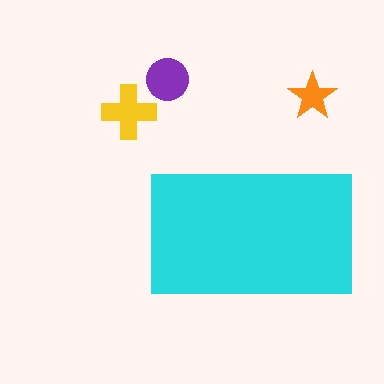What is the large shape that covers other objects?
A cyan rectangle.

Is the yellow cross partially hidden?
No, the yellow cross is fully visible.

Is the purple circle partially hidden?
No, the purple circle is fully visible.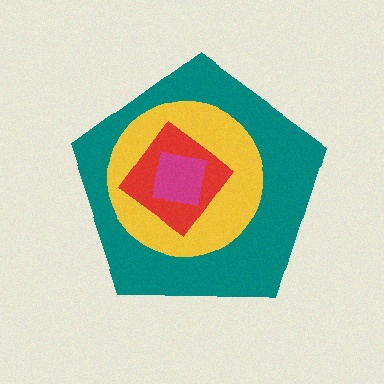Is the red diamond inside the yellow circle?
Yes.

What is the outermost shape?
The teal pentagon.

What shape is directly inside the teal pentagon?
The yellow circle.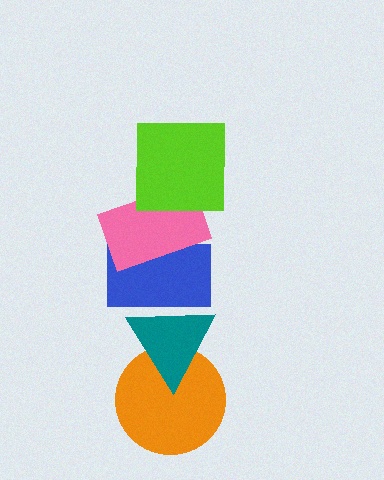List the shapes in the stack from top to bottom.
From top to bottom: the lime square, the pink rectangle, the blue rectangle, the teal triangle, the orange circle.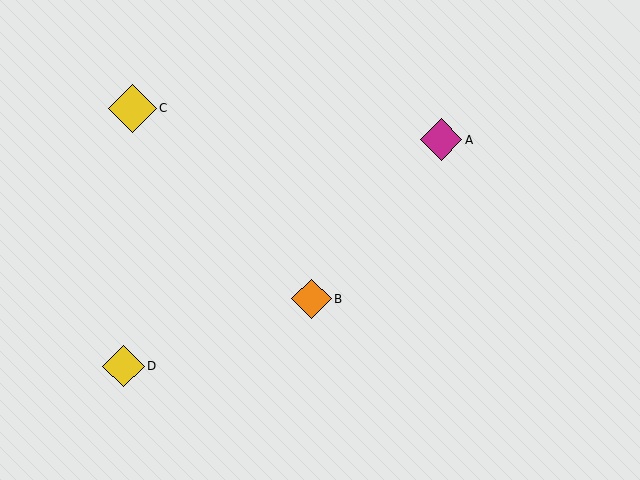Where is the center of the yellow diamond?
The center of the yellow diamond is at (123, 366).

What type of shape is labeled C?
Shape C is a yellow diamond.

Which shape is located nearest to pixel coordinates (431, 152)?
The magenta diamond (labeled A) at (441, 140) is nearest to that location.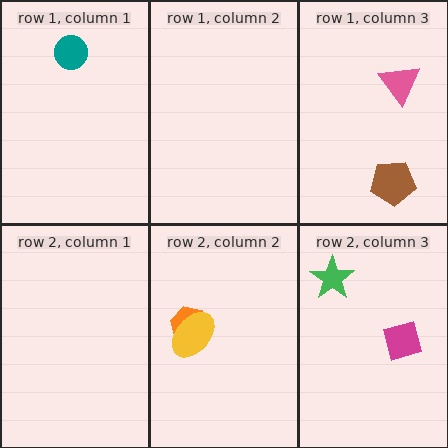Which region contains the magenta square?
The row 2, column 3 region.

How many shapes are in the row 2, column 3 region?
2.